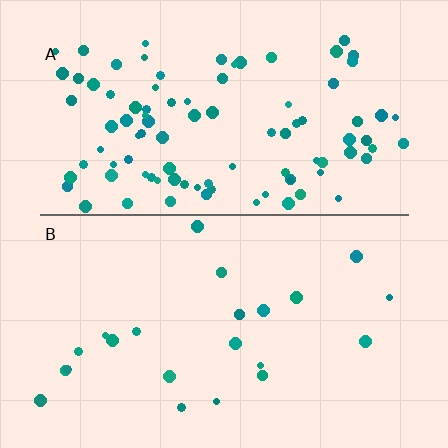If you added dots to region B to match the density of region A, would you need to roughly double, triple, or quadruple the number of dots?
Approximately quadruple.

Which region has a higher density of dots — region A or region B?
A (the top).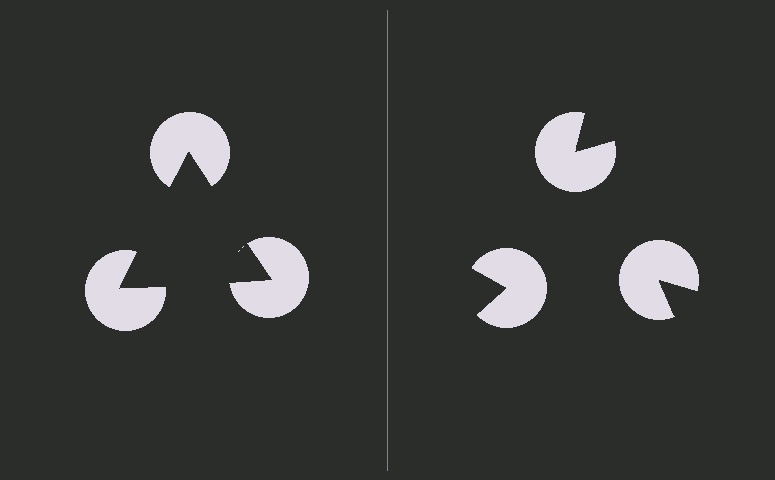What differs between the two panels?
The pac-man discs are positioned identically on both sides; only the wedge orientations differ. On the left they align to a triangle; on the right they are misaligned.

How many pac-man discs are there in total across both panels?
6 — 3 on each side.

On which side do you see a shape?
An illusory triangle appears on the left side. On the right side the wedge cuts are rotated, so no coherent shape forms.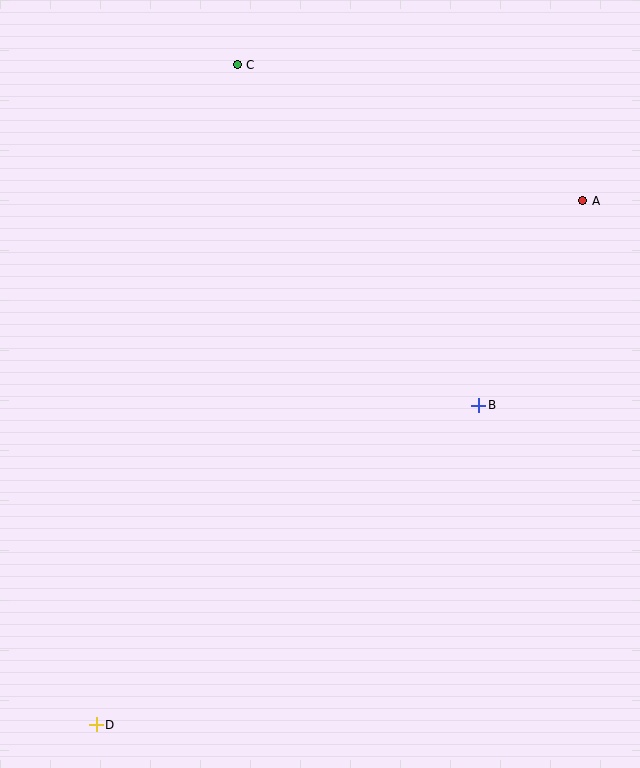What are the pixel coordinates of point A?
Point A is at (583, 201).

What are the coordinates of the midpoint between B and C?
The midpoint between B and C is at (358, 235).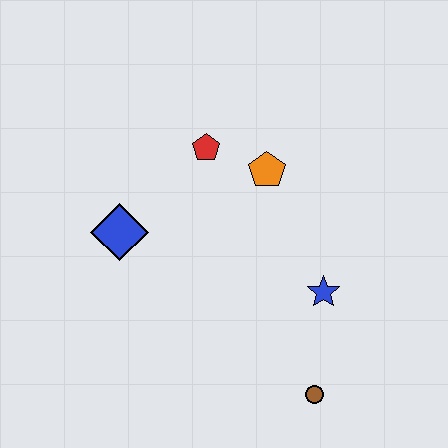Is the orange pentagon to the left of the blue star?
Yes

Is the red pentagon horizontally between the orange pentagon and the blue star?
No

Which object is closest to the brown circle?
The blue star is closest to the brown circle.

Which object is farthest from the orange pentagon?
The brown circle is farthest from the orange pentagon.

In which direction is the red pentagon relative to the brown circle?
The red pentagon is above the brown circle.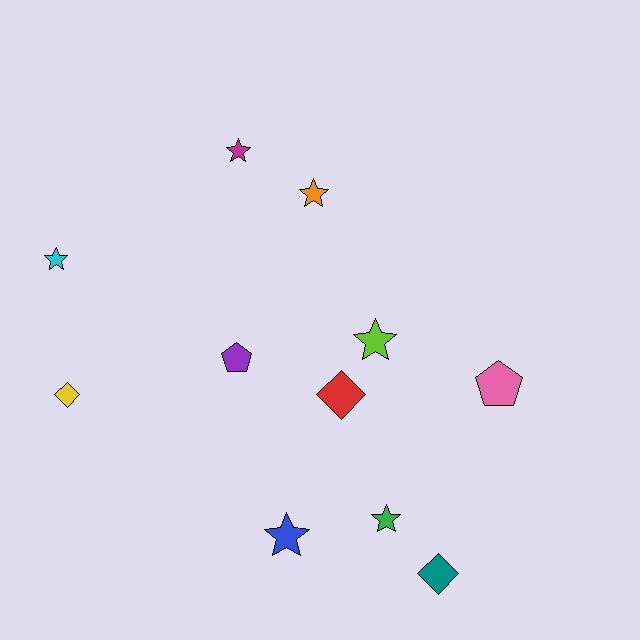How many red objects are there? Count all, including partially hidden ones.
There is 1 red object.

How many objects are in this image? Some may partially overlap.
There are 11 objects.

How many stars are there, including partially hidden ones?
There are 6 stars.